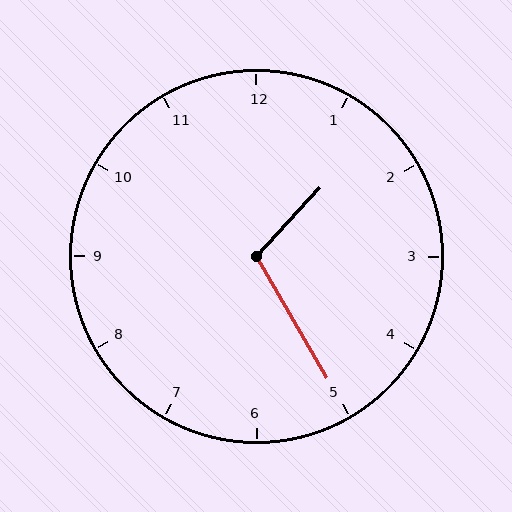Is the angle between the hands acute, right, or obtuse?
It is obtuse.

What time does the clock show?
1:25.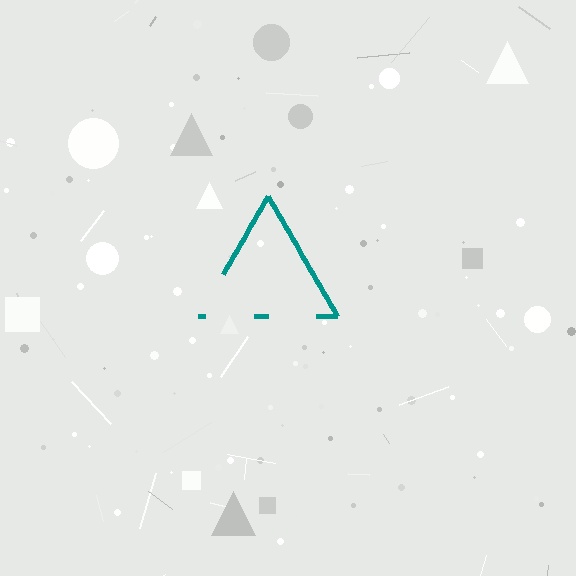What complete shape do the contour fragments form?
The contour fragments form a triangle.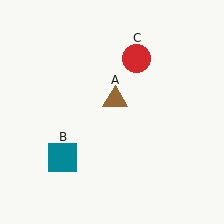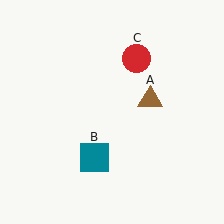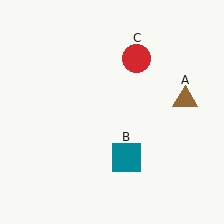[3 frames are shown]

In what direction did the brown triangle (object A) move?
The brown triangle (object A) moved right.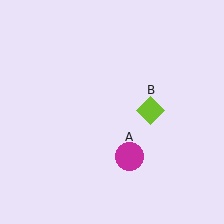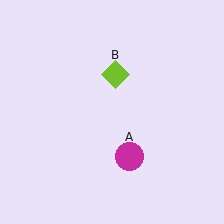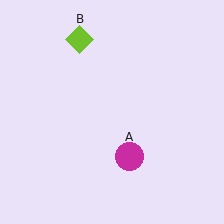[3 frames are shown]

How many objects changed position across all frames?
1 object changed position: lime diamond (object B).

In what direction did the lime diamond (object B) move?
The lime diamond (object B) moved up and to the left.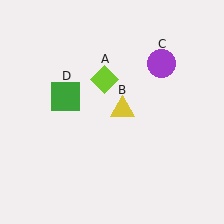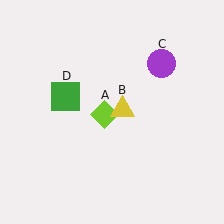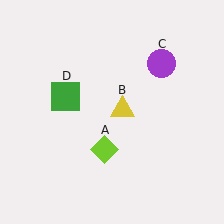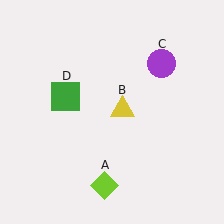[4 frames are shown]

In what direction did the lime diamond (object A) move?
The lime diamond (object A) moved down.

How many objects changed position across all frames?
1 object changed position: lime diamond (object A).